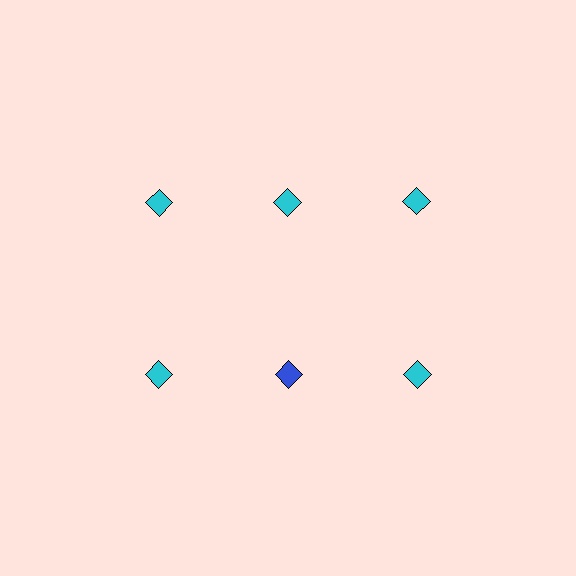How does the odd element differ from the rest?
It has a different color: blue instead of cyan.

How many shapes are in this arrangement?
There are 6 shapes arranged in a grid pattern.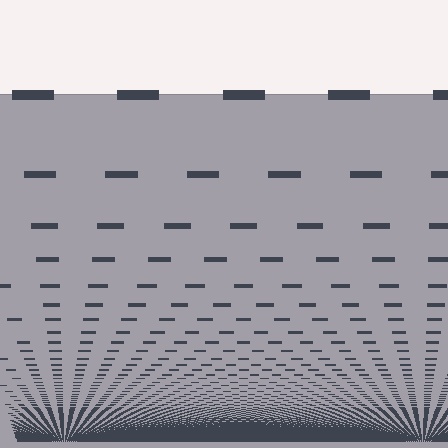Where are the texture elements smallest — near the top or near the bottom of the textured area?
Near the bottom.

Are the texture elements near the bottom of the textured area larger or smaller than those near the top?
Smaller. The gradient is inverted — elements near the bottom are smaller and denser.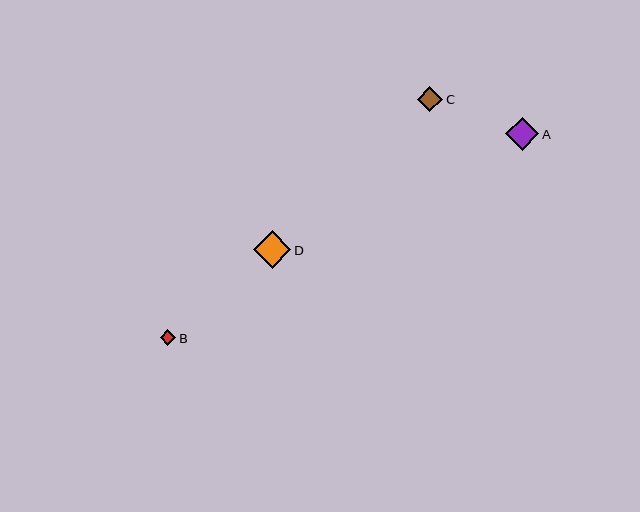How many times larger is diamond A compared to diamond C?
Diamond A is approximately 1.3 times the size of diamond C.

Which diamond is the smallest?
Diamond B is the smallest with a size of approximately 15 pixels.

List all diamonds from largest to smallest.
From largest to smallest: D, A, C, B.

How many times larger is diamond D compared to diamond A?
Diamond D is approximately 1.1 times the size of diamond A.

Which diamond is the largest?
Diamond D is the largest with a size of approximately 38 pixels.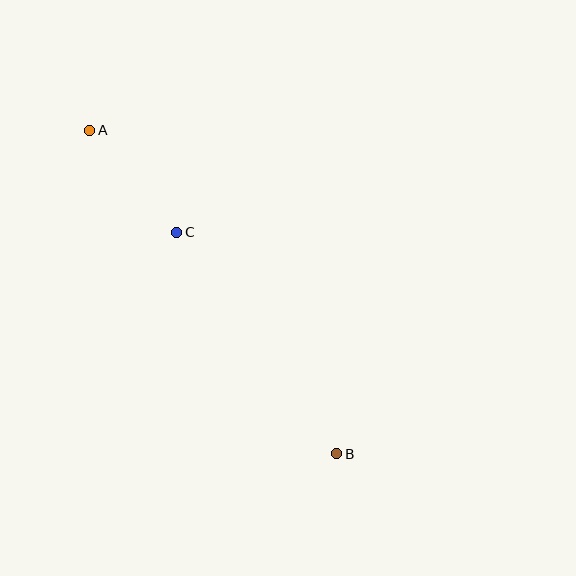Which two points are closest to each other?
Points A and C are closest to each other.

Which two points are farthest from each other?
Points A and B are farthest from each other.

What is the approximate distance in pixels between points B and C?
The distance between B and C is approximately 273 pixels.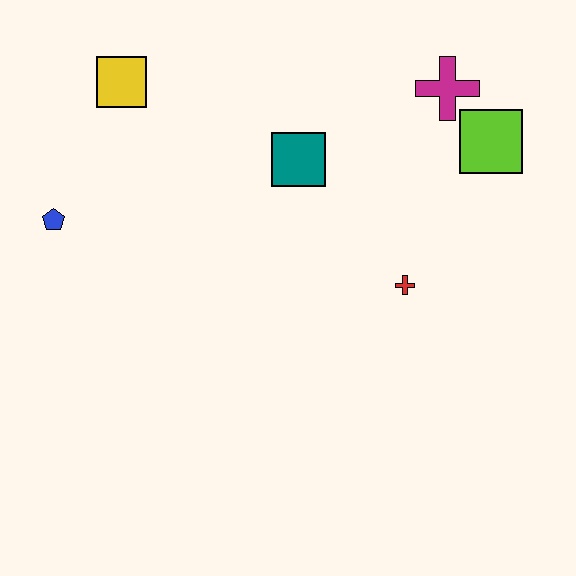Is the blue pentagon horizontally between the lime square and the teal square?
No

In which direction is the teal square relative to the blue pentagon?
The teal square is to the right of the blue pentagon.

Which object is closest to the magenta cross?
The lime square is closest to the magenta cross.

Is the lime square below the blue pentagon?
No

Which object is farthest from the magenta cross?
The blue pentagon is farthest from the magenta cross.